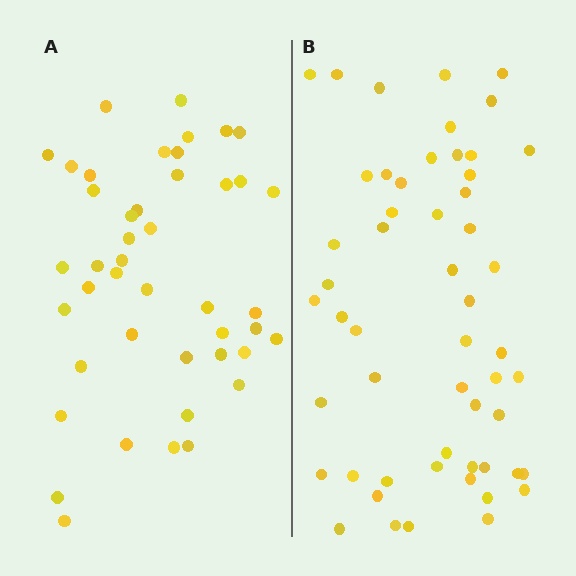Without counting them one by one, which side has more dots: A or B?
Region B (the right region) has more dots.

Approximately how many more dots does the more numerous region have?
Region B has roughly 10 or so more dots than region A.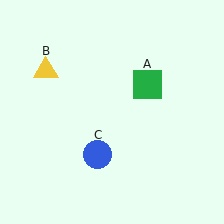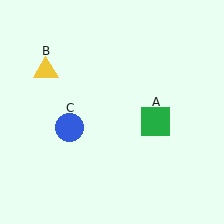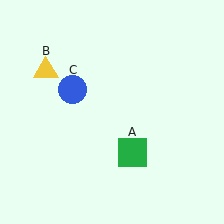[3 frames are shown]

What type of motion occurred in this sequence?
The green square (object A), blue circle (object C) rotated clockwise around the center of the scene.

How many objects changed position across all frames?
2 objects changed position: green square (object A), blue circle (object C).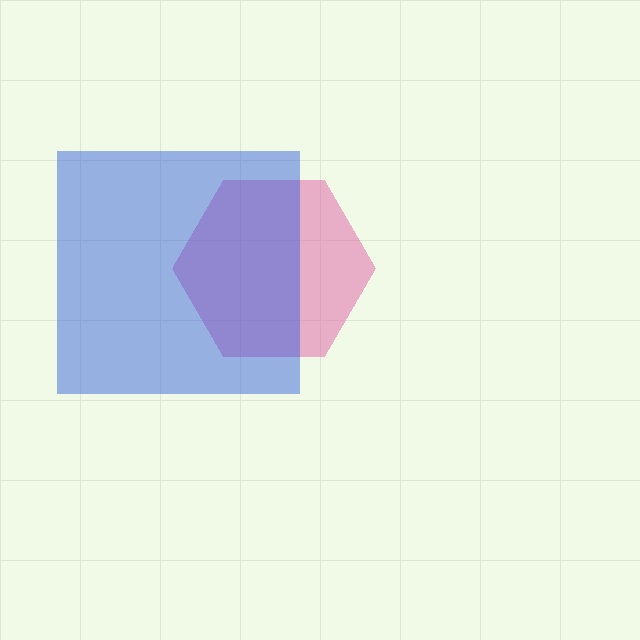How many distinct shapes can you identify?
There are 2 distinct shapes: a pink hexagon, a blue square.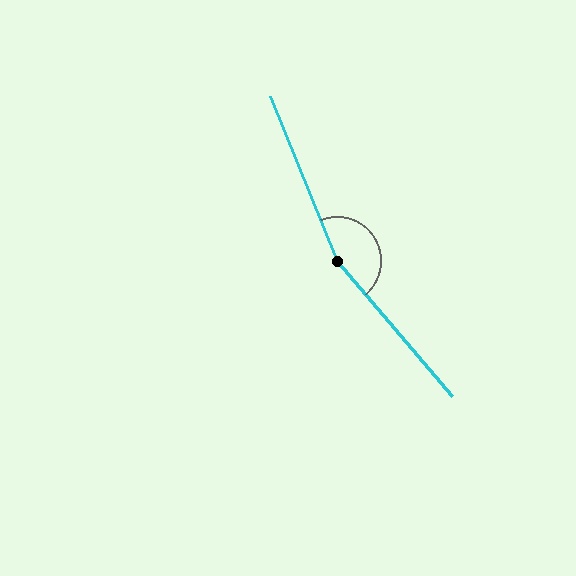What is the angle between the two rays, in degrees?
Approximately 162 degrees.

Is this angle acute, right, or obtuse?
It is obtuse.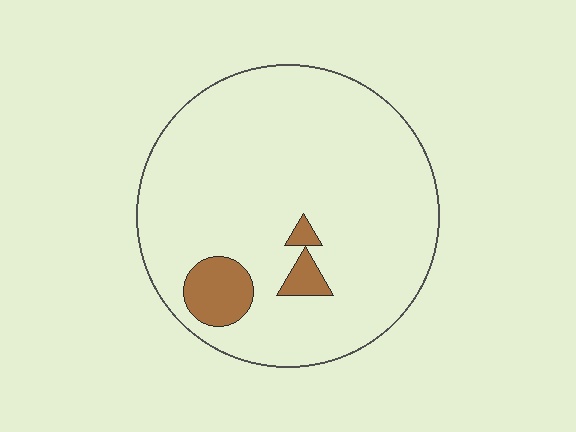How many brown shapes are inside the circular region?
3.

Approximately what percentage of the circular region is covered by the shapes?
Approximately 10%.